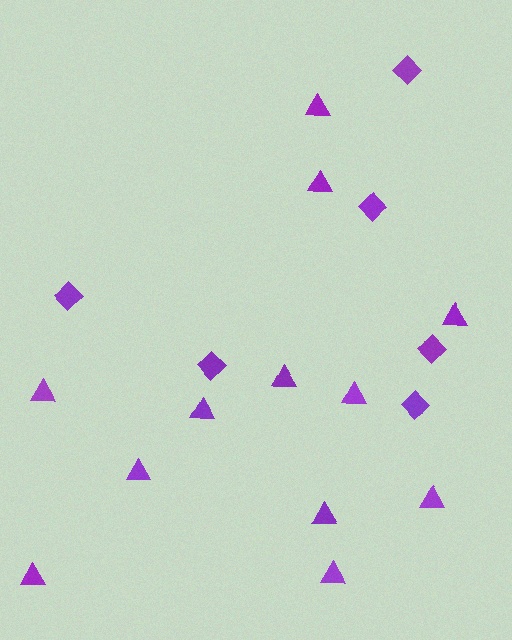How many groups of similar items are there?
There are 2 groups: one group of triangles (12) and one group of diamonds (6).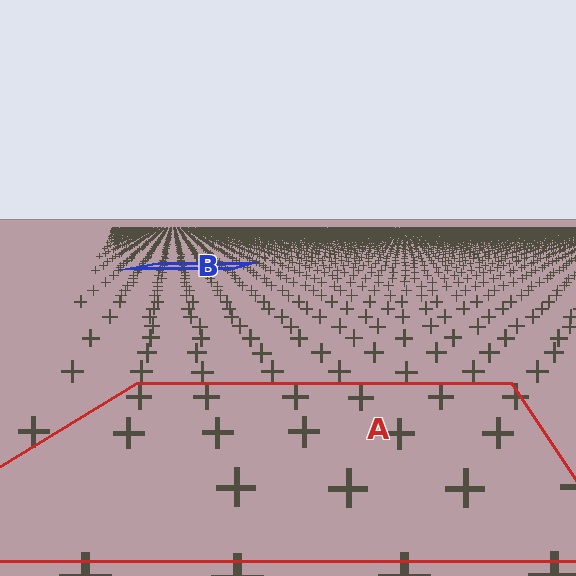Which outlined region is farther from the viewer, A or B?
Region B is farther from the viewer — the texture elements inside it appear smaller and more densely packed.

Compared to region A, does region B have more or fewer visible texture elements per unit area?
Region B has more texture elements per unit area — they are packed more densely because it is farther away.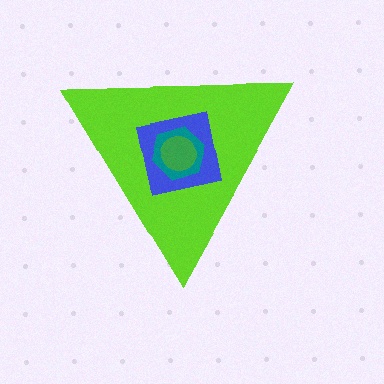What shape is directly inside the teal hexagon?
The green circle.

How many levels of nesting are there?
4.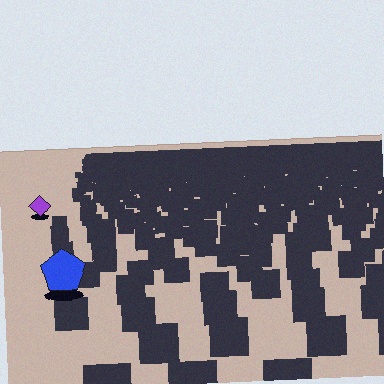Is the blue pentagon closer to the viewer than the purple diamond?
Yes. The blue pentagon is closer — you can tell from the texture gradient: the ground texture is coarser near it.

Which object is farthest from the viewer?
The purple diamond is farthest from the viewer. It appears smaller and the ground texture around it is denser.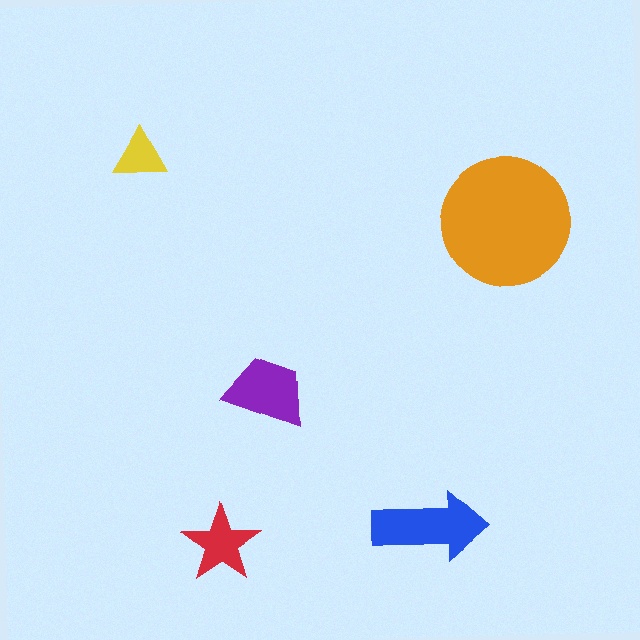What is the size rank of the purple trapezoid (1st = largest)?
3rd.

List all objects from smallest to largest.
The yellow triangle, the red star, the purple trapezoid, the blue arrow, the orange circle.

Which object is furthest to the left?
The yellow triangle is leftmost.